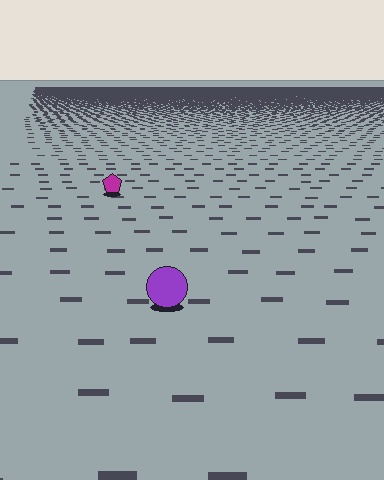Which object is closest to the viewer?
The purple circle is closest. The texture marks near it are larger and more spread out.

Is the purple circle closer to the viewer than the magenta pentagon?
Yes. The purple circle is closer — you can tell from the texture gradient: the ground texture is coarser near it.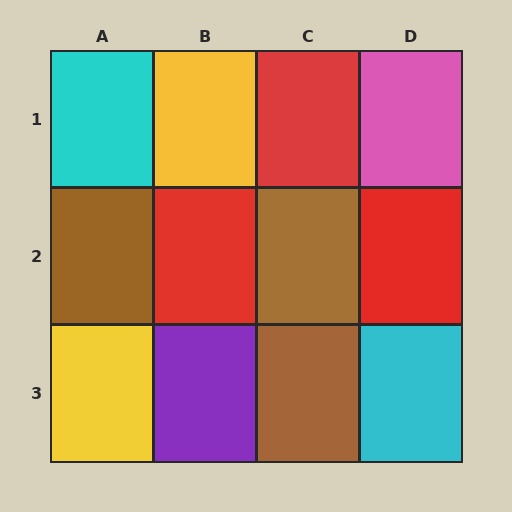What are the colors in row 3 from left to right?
Yellow, purple, brown, cyan.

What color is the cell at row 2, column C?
Brown.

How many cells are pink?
1 cell is pink.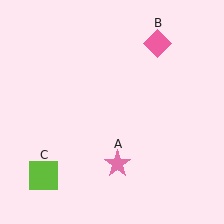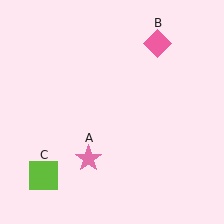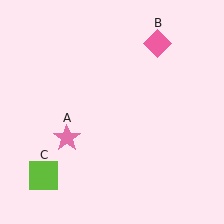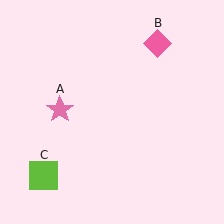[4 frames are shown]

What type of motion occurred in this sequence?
The pink star (object A) rotated clockwise around the center of the scene.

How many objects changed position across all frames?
1 object changed position: pink star (object A).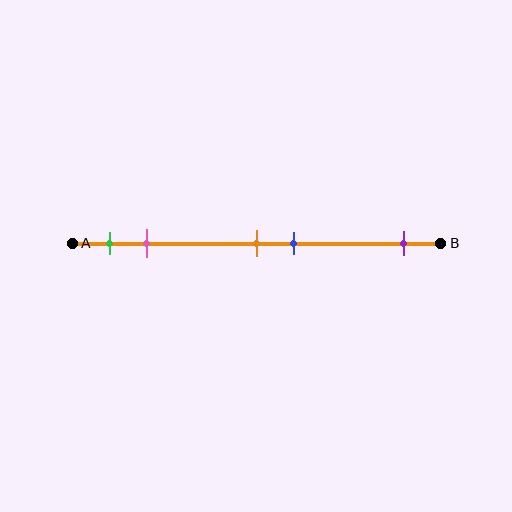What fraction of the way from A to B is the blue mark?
The blue mark is approximately 60% (0.6) of the way from A to B.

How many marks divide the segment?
There are 5 marks dividing the segment.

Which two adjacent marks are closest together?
The orange and blue marks are the closest adjacent pair.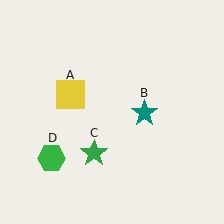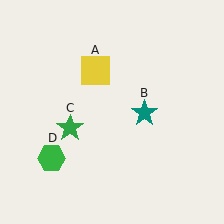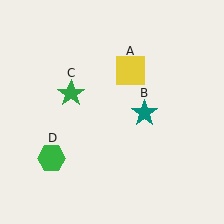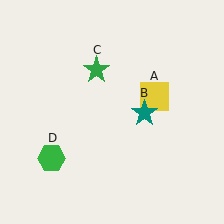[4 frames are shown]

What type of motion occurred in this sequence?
The yellow square (object A), green star (object C) rotated clockwise around the center of the scene.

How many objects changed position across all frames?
2 objects changed position: yellow square (object A), green star (object C).